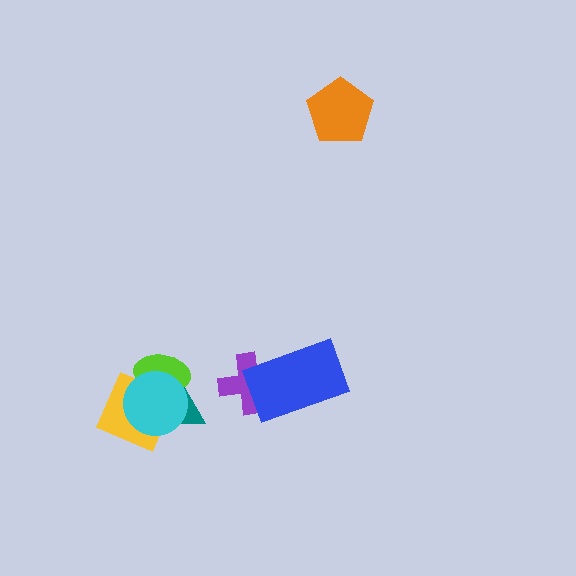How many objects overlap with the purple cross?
1 object overlaps with the purple cross.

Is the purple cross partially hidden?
Yes, it is partially covered by another shape.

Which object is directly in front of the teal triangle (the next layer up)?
The yellow square is directly in front of the teal triangle.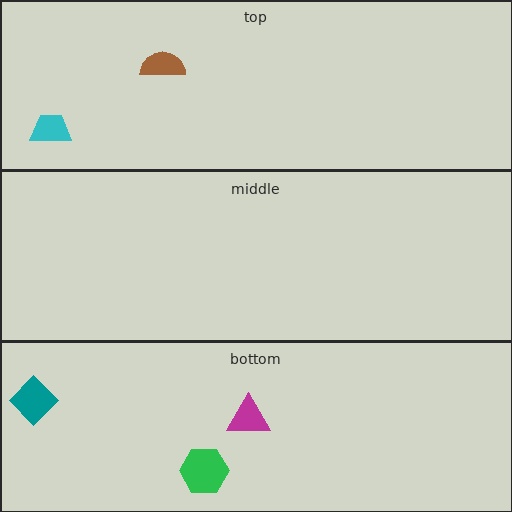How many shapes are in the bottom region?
3.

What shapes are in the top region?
The cyan trapezoid, the brown semicircle.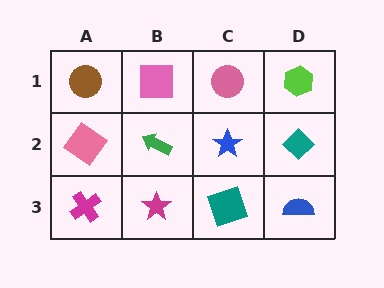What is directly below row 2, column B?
A magenta star.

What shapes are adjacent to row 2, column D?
A lime hexagon (row 1, column D), a blue semicircle (row 3, column D), a blue star (row 2, column C).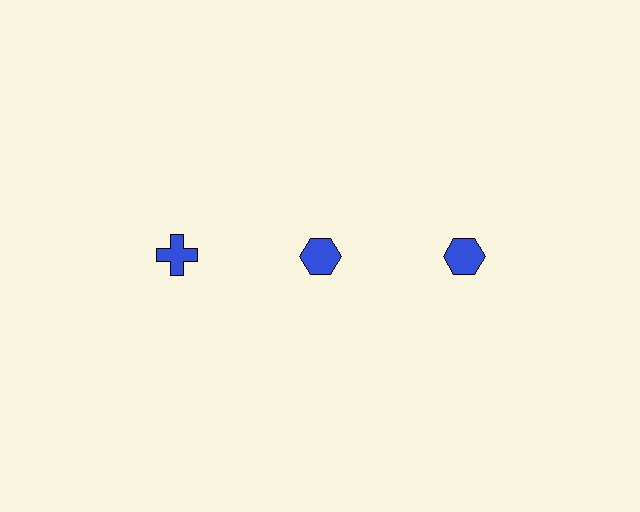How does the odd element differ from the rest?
It has a different shape: cross instead of hexagon.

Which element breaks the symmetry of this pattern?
The blue cross in the top row, leftmost column breaks the symmetry. All other shapes are blue hexagons.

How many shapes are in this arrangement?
There are 3 shapes arranged in a grid pattern.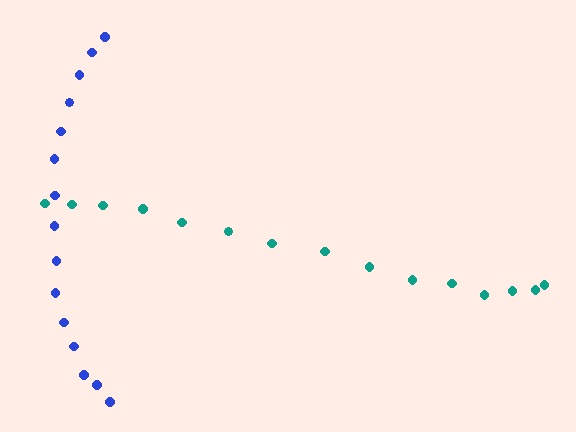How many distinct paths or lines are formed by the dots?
There are 2 distinct paths.